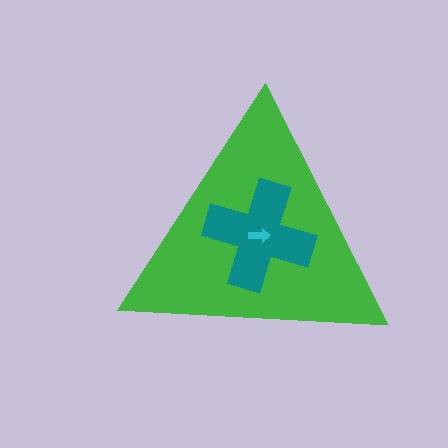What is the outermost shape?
The green triangle.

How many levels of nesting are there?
3.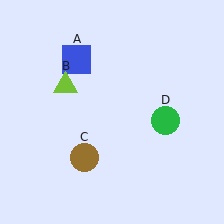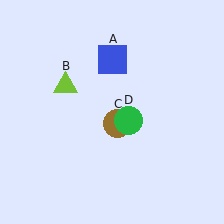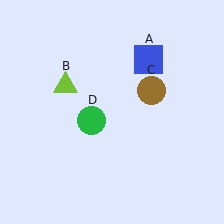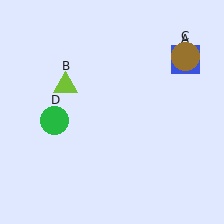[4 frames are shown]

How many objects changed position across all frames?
3 objects changed position: blue square (object A), brown circle (object C), green circle (object D).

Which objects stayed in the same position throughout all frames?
Lime triangle (object B) remained stationary.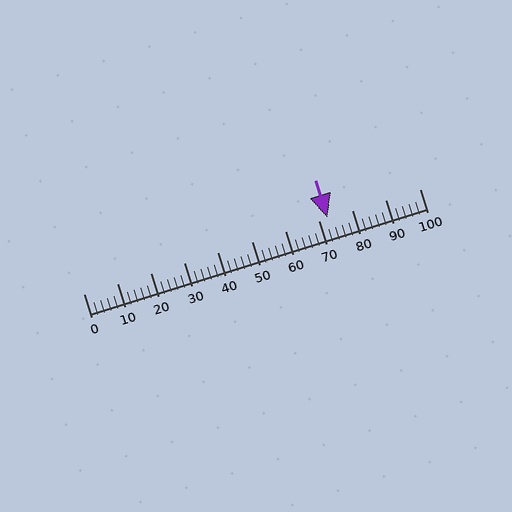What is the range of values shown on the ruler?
The ruler shows values from 0 to 100.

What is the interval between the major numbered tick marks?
The major tick marks are spaced 10 units apart.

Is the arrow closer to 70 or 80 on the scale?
The arrow is closer to 70.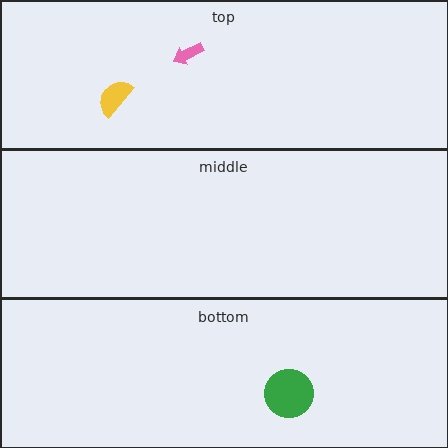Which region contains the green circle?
The bottom region.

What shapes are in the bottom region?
The green circle.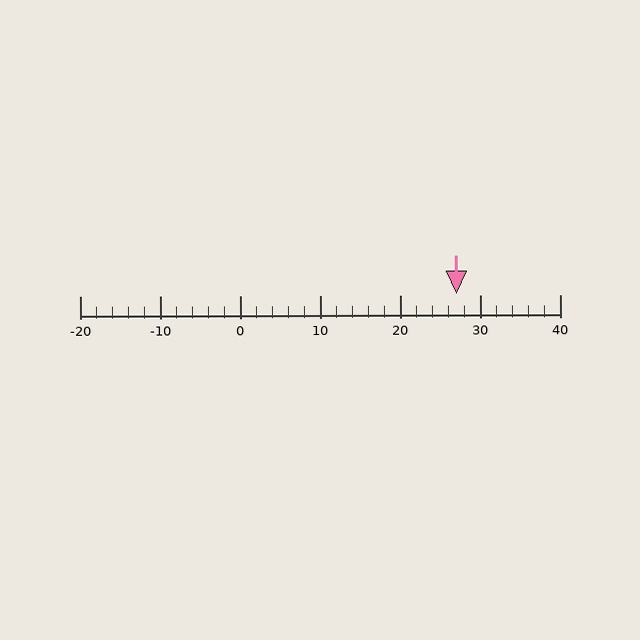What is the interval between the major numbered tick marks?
The major tick marks are spaced 10 units apart.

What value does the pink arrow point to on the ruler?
The pink arrow points to approximately 27.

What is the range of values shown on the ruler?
The ruler shows values from -20 to 40.